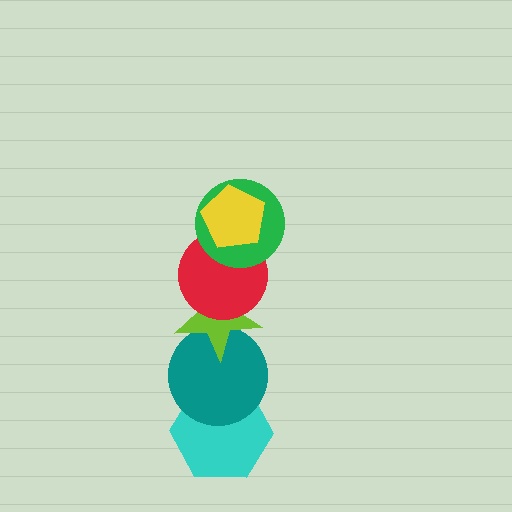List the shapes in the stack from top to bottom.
From top to bottom: the yellow pentagon, the green circle, the red circle, the lime star, the teal circle, the cyan hexagon.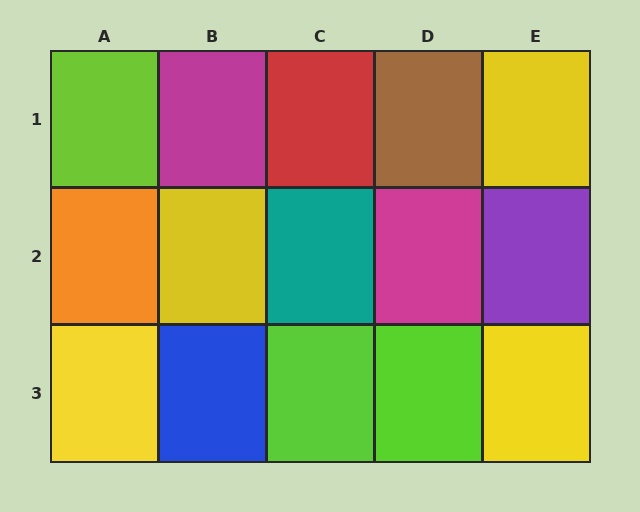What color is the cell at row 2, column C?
Teal.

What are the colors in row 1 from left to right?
Lime, magenta, red, brown, yellow.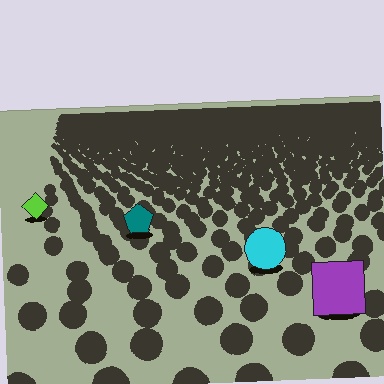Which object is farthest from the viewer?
The lime diamond is farthest from the viewer. It appears smaller and the ground texture around it is denser.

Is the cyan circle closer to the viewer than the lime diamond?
Yes. The cyan circle is closer — you can tell from the texture gradient: the ground texture is coarser near it.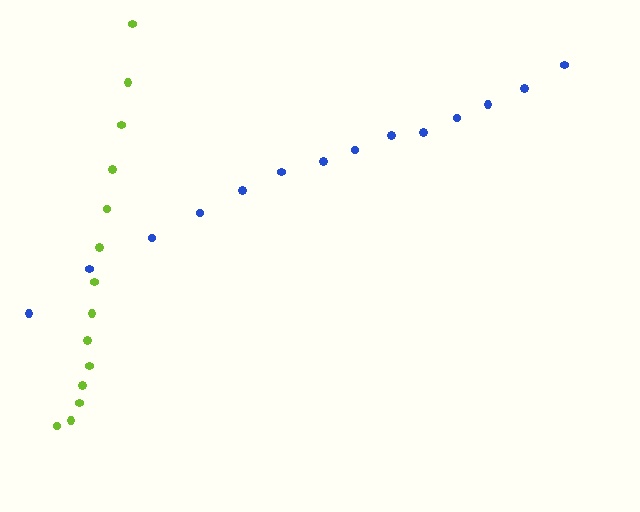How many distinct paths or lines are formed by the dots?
There are 2 distinct paths.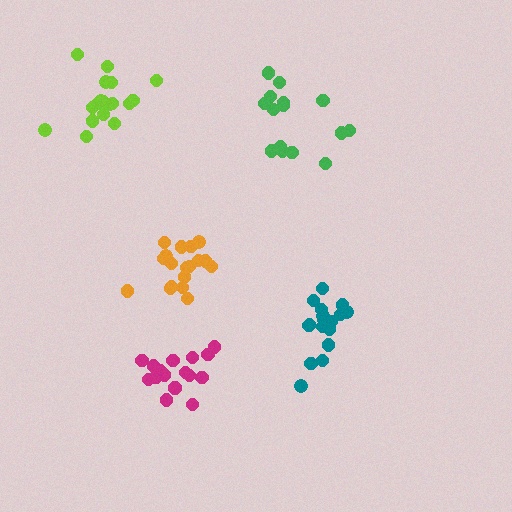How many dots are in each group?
Group 1: 18 dots, Group 2: 18 dots, Group 3: 18 dots, Group 4: 17 dots, Group 5: 15 dots (86 total).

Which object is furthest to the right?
The teal cluster is rightmost.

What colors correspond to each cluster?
The clusters are colored: teal, lime, orange, magenta, green.